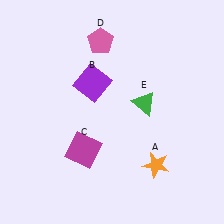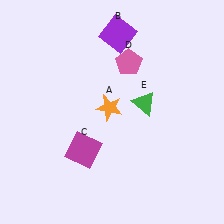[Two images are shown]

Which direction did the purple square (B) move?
The purple square (B) moved up.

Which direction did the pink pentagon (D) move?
The pink pentagon (D) moved right.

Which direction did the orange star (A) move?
The orange star (A) moved up.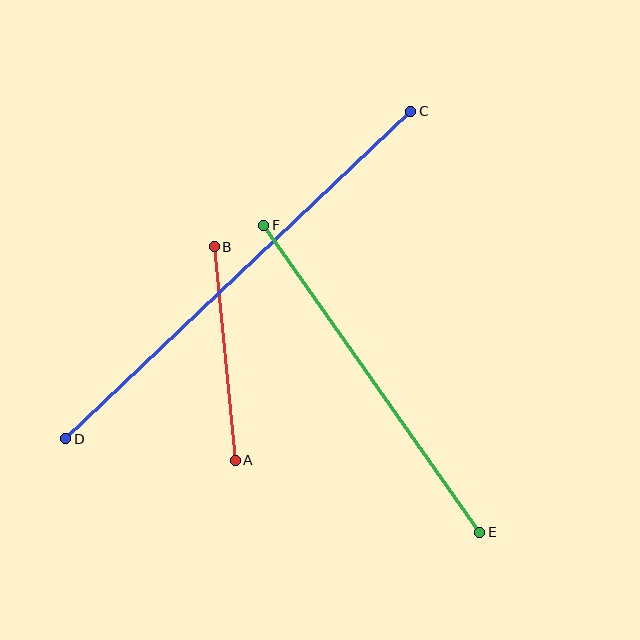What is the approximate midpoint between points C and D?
The midpoint is at approximately (238, 275) pixels.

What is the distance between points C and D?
The distance is approximately 476 pixels.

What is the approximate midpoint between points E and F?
The midpoint is at approximately (372, 379) pixels.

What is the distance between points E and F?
The distance is approximately 375 pixels.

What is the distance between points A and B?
The distance is approximately 214 pixels.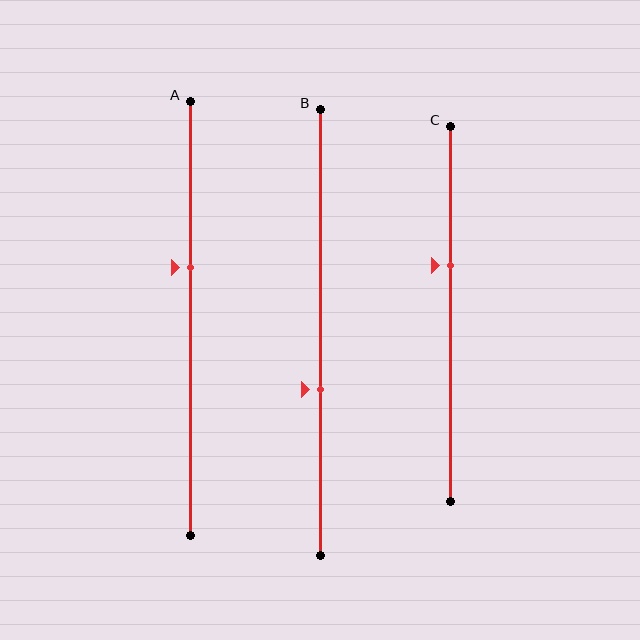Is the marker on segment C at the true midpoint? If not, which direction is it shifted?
No, the marker on segment C is shifted upward by about 13% of the segment length.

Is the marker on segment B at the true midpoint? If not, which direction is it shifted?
No, the marker on segment B is shifted downward by about 13% of the segment length.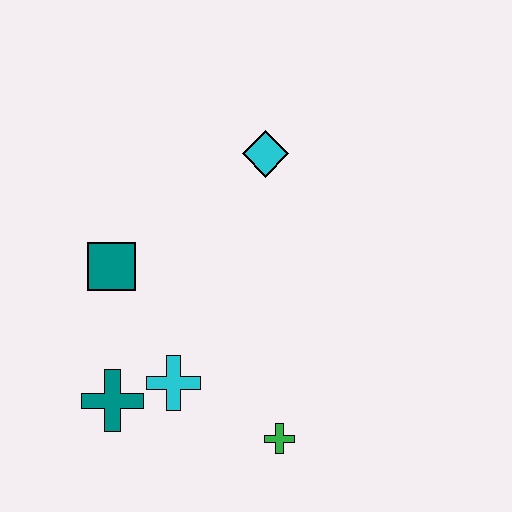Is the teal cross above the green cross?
Yes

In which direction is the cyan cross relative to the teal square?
The cyan cross is below the teal square.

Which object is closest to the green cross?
The cyan cross is closest to the green cross.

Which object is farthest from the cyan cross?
The cyan diamond is farthest from the cyan cross.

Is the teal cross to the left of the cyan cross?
Yes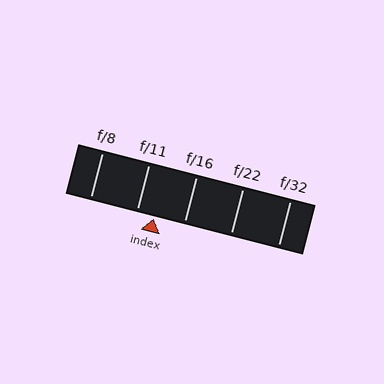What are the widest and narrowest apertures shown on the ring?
The widest aperture shown is f/8 and the narrowest is f/32.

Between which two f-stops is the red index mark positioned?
The index mark is between f/11 and f/16.